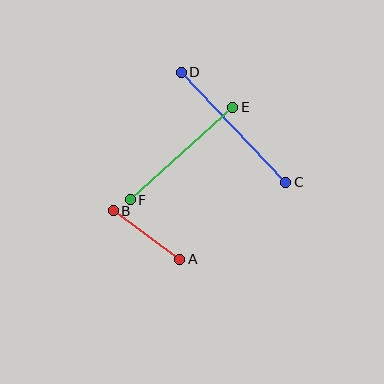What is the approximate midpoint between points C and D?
The midpoint is at approximately (234, 127) pixels.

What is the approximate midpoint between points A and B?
The midpoint is at approximately (146, 235) pixels.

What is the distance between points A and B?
The distance is approximately 83 pixels.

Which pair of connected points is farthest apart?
Points C and D are farthest apart.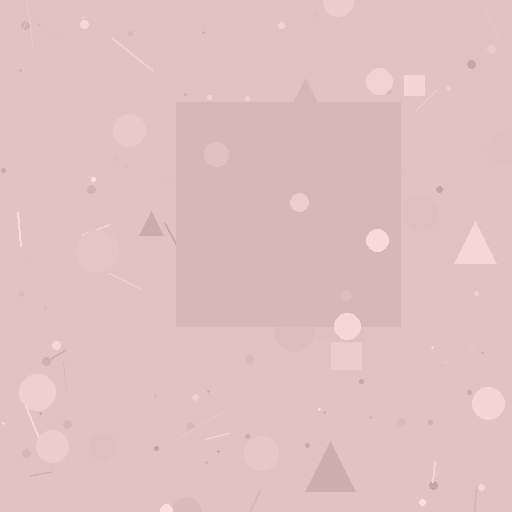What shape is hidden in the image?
A square is hidden in the image.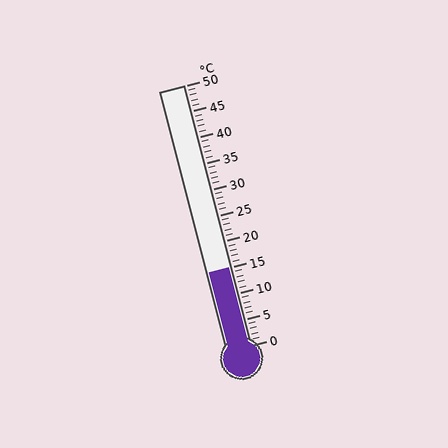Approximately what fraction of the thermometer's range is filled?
The thermometer is filled to approximately 30% of its range.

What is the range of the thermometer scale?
The thermometer scale ranges from 0°C to 50°C.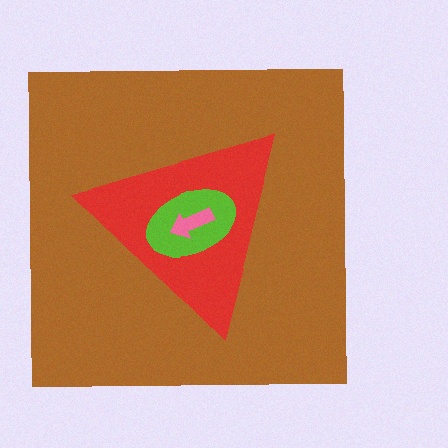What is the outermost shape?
The brown square.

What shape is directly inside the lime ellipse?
The pink arrow.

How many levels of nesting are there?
4.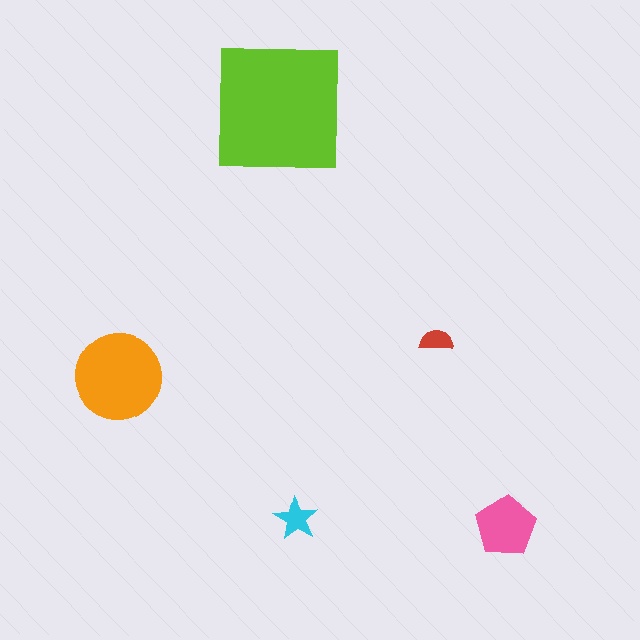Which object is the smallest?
The red semicircle.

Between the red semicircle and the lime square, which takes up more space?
The lime square.